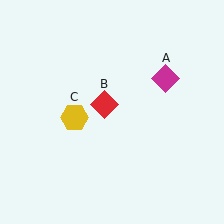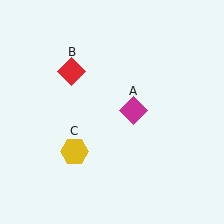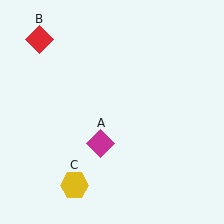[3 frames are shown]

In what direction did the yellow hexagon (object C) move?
The yellow hexagon (object C) moved down.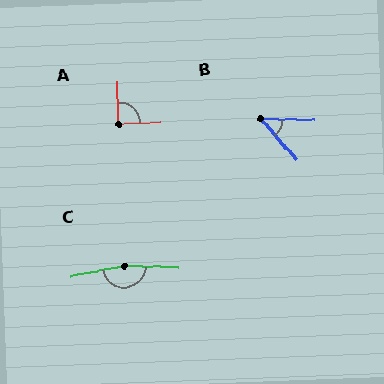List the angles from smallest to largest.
B (47°), A (88°), C (167°).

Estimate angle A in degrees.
Approximately 88 degrees.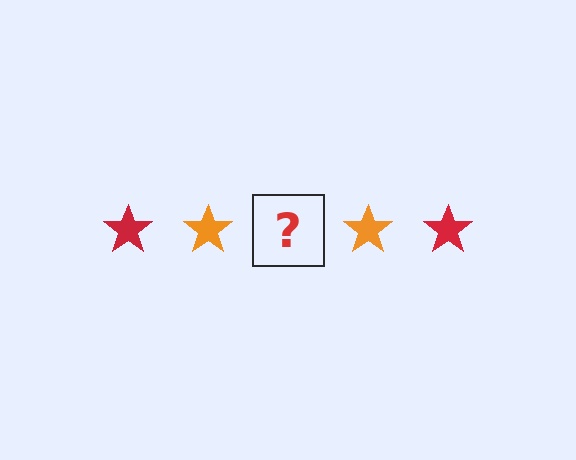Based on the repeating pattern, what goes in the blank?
The blank should be a red star.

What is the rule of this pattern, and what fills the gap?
The rule is that the pattern cycles through red, orange stars. The gap should be filled with a red star.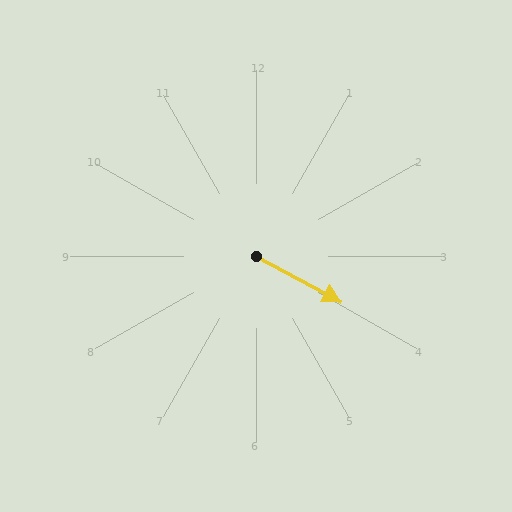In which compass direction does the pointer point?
Southeast.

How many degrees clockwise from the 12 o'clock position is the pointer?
Approximately 118 degrees.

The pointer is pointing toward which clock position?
Roughly 4 o'clock.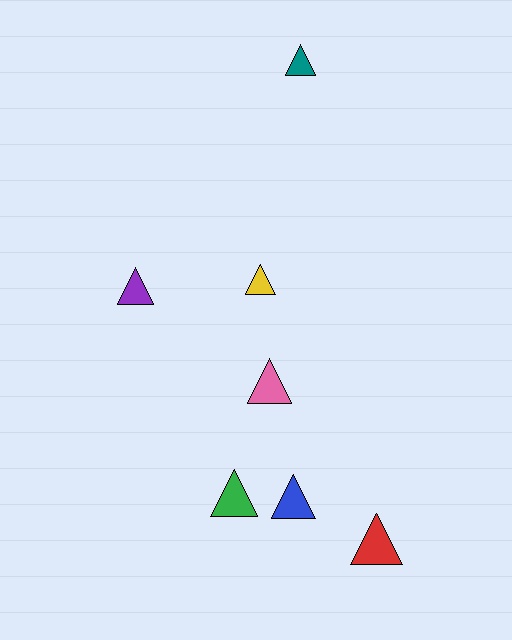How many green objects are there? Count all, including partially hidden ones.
There is 1 green object.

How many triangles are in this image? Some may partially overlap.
There are 7 triangles.